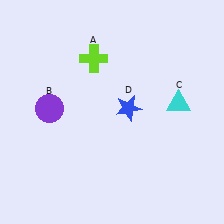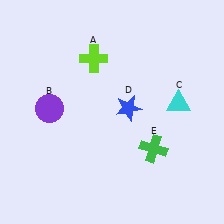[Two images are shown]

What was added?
A green cross (E) was added in Image 2.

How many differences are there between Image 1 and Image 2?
There is 1 difference between the two images.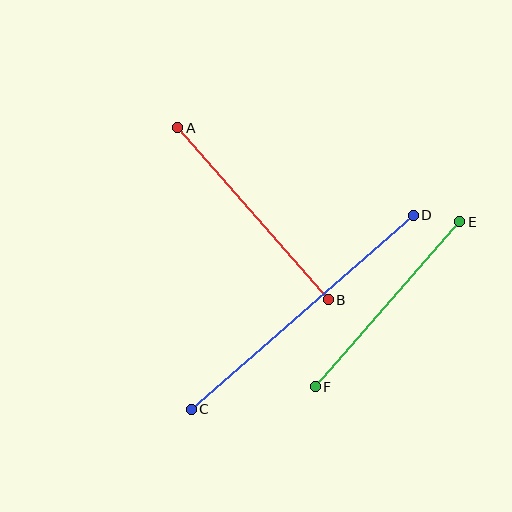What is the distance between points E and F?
The distance is approximately 219 pixels.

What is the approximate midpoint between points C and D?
The midpoint is at approximately (302, 312) pixels.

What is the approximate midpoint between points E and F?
The midpoint is at approximately (387, 304) pixels.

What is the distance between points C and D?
The distance is approximately 295 pixels.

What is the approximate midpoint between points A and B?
The midpoint is at approximately (253, 214) pixels.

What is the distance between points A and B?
The distance is approximately 229 pixels.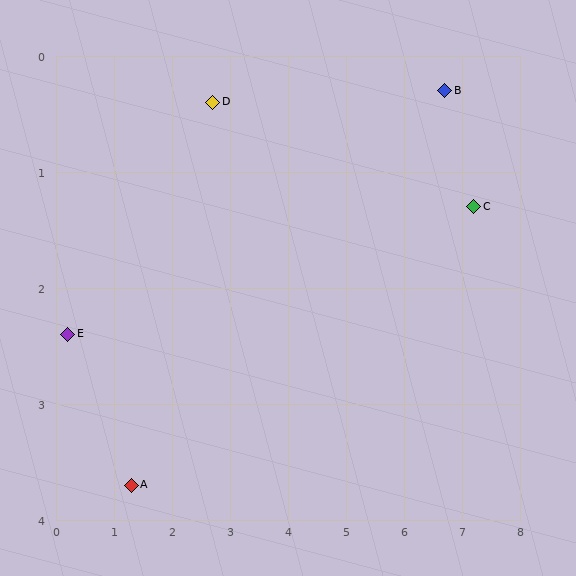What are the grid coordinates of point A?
Point A is at approximately (1.3, 3.7).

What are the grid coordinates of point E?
Point E is at approximately (0.2, 2.4).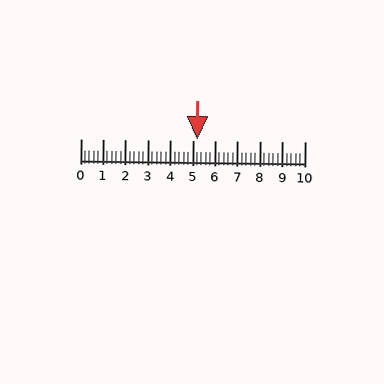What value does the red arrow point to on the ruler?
The red arrow points to approximately 5.2.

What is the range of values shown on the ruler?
The ruler shows values from 0 to 10.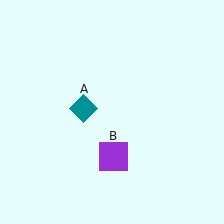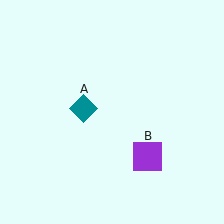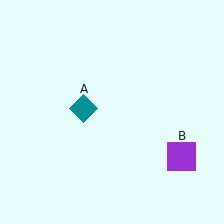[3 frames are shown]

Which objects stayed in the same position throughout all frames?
Teal diamond (object A) remained stationary.